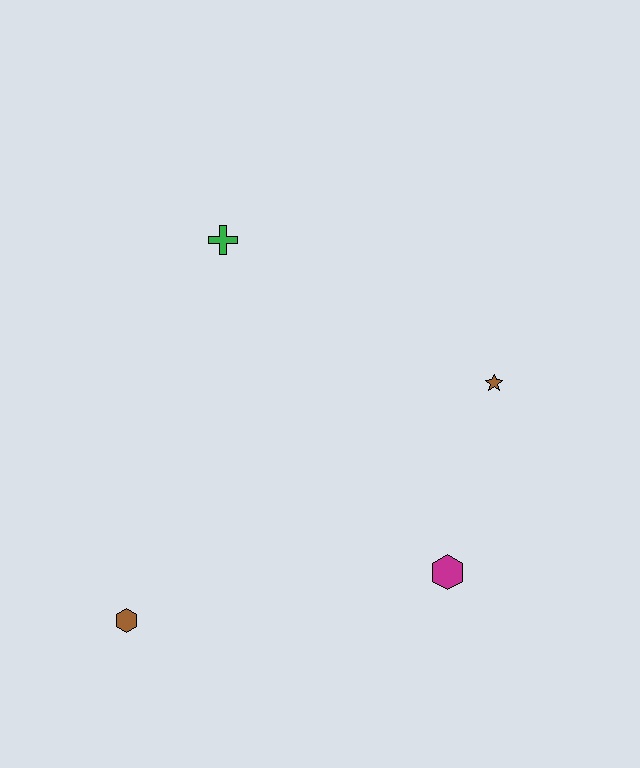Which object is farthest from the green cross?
The magenta hexagon is farthest from the green cross.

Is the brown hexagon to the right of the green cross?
No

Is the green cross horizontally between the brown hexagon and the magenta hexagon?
Yes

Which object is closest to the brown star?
The magenta hexagon is closest to the brown star.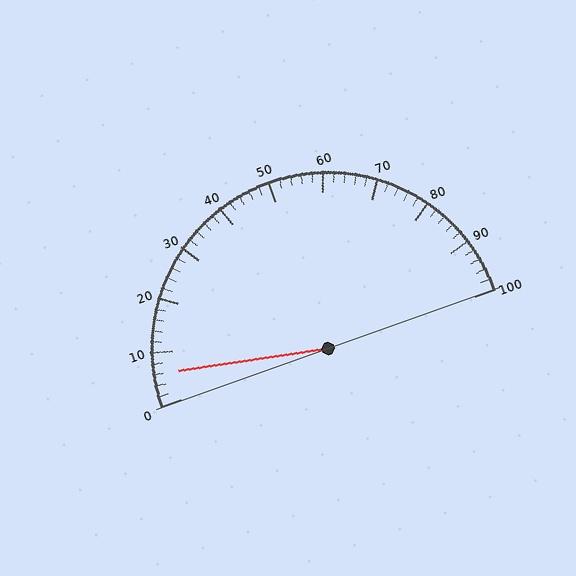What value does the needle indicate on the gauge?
The needle indicates approximately 6.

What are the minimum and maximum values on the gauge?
The gauge ranges from 0 to 100.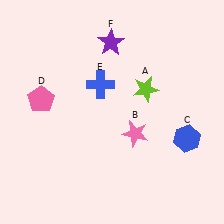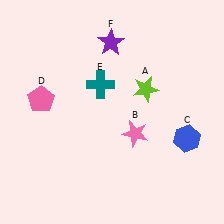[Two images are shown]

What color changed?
The cross (E) changed from blue in Image 1 to teal in Image 2.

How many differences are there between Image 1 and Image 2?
There is 1 difference between the two images.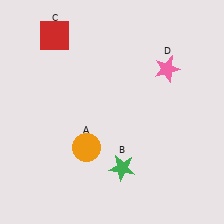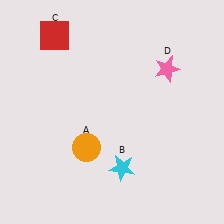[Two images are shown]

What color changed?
The star (B) changed from green in Image 1 to cyan in Image 2.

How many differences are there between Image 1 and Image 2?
There is 1 difference between the two images.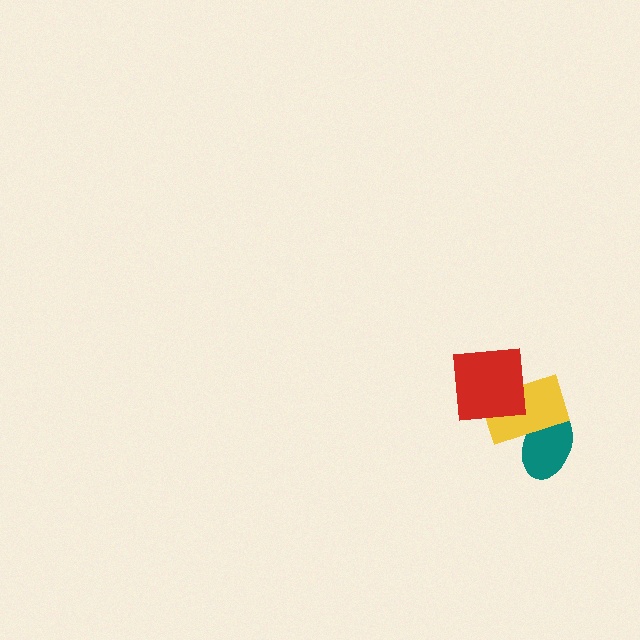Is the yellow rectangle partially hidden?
Yes, it is partially covered by another shape.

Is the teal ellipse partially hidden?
Yes, it is partially covered by another shape.